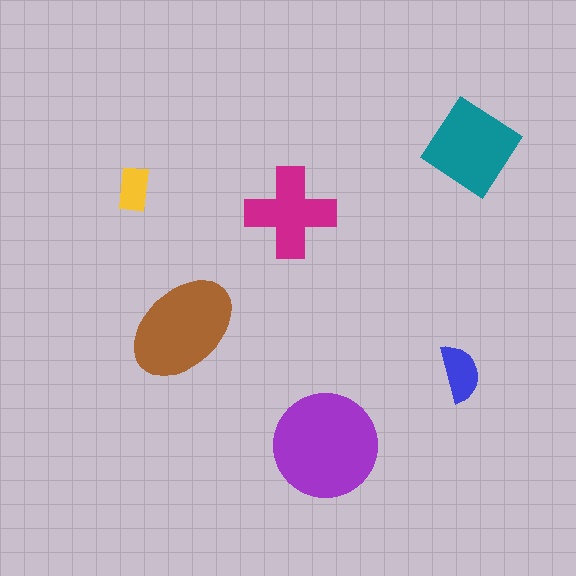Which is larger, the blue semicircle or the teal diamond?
The teal diamond.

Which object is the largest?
The purple circle.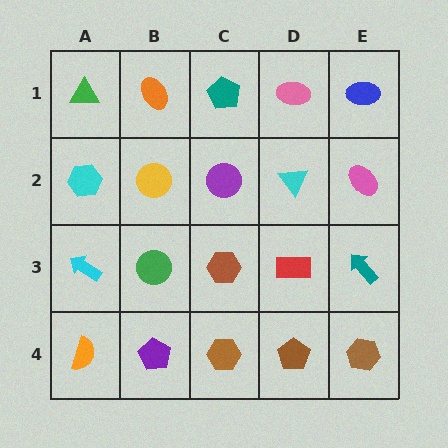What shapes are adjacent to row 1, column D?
A cyan triangle (row 2, column D), a teal pentagon (row 1, column C), a blue ellipse (row 1, column E).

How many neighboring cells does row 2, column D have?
4.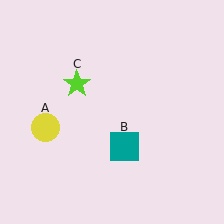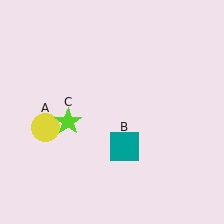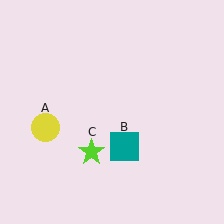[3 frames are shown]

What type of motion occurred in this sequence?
The lime star (object C) rotated counterclockwise around the center of the scene.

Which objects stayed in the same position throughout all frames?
Yellow circle (object A) and teal square (object B) remained stationary.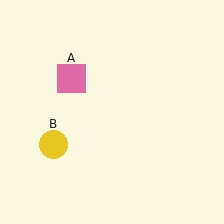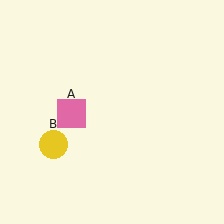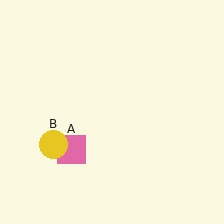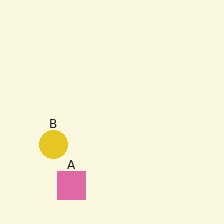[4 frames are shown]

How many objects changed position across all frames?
1 object changed position: pink square (object A).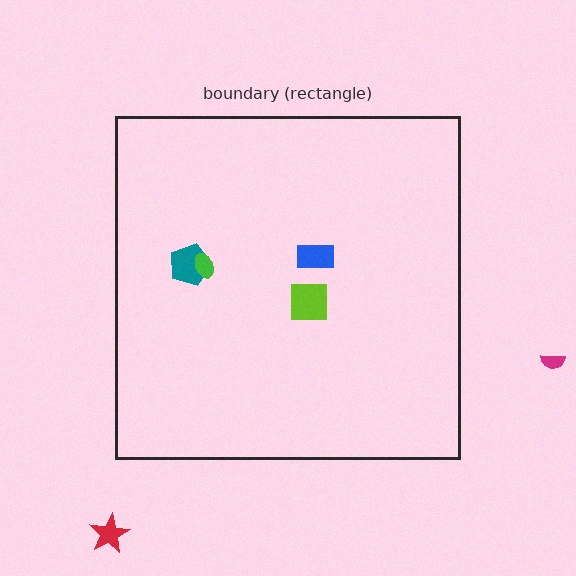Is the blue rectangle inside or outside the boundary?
Inside.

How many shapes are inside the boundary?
4 inside, 2 outside.